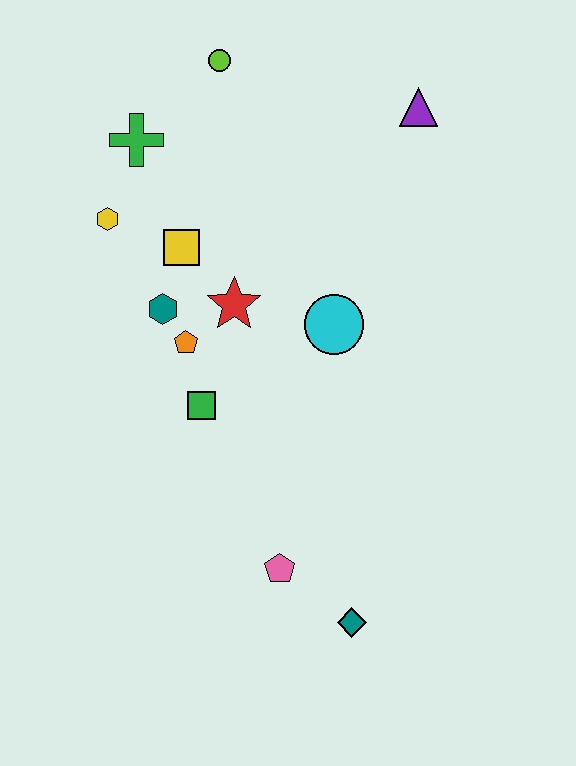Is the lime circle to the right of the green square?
Yes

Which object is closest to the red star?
The orange pentagon is closest to the red star.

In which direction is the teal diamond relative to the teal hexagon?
The teal diamond is below the teal hexagon.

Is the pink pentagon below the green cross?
Yes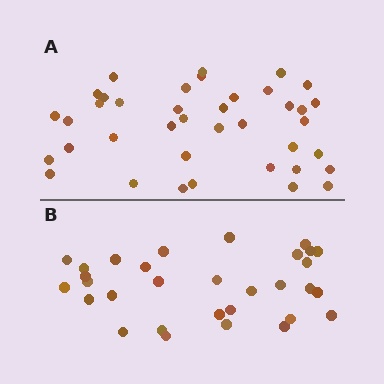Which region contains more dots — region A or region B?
Region A (the top region) has more dots.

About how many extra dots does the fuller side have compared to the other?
Region A has roughly 8 or so more dots than region B.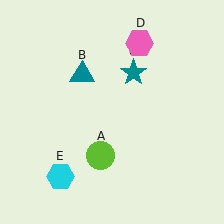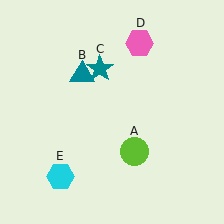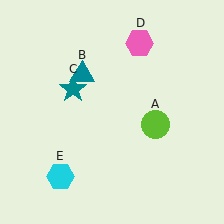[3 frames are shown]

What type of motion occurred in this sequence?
The lime circle (object A), teal star (object C) rotated counterclockwise around the center of the scene.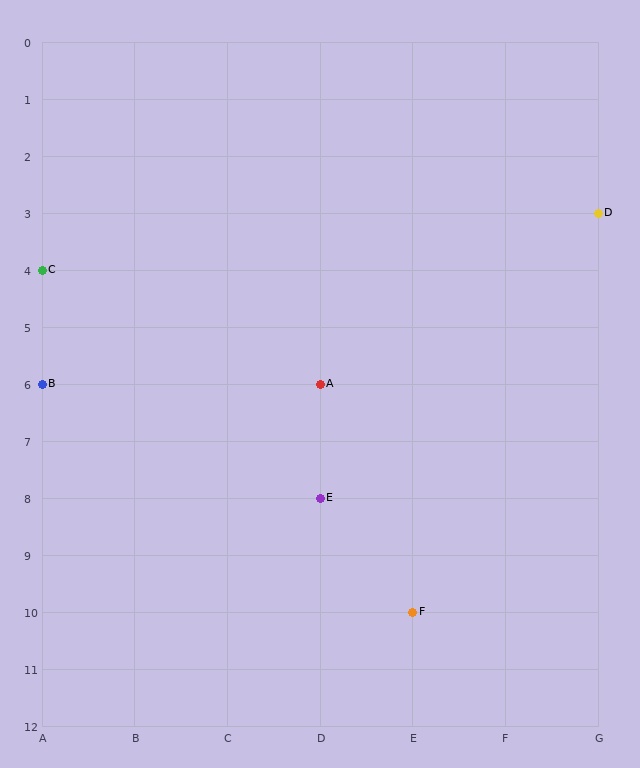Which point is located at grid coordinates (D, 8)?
Point E is at (D, 8).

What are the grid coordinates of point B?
Point B is at grid coordinates (A, 6).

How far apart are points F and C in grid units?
Points F and C are 4 columns and 6 rows apart (about 7.2 grid units diagonally).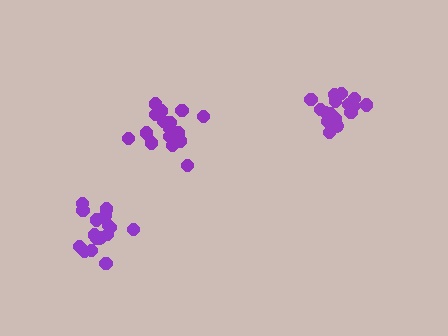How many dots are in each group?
Group 1: 20 dots, Group 2: 16 dots, Group 3: 17 dots (53 total).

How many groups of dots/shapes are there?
There are 3 groups.